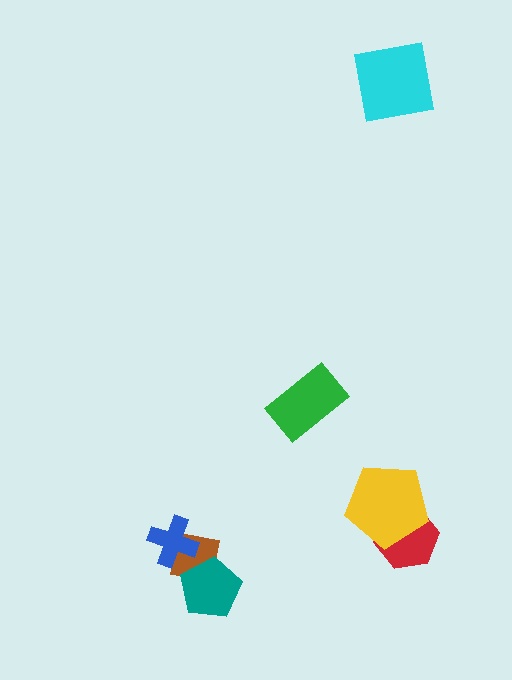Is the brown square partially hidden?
Yes, it is partially covered by another shape.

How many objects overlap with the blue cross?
1 object overlaps with the blue cross.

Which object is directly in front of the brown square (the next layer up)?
The teal pentagon is directly in front of the brown square.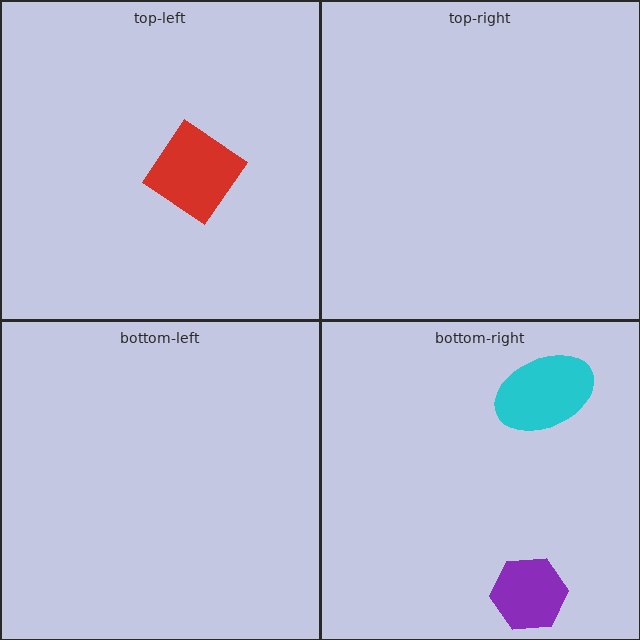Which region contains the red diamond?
The top-left region.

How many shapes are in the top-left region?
1.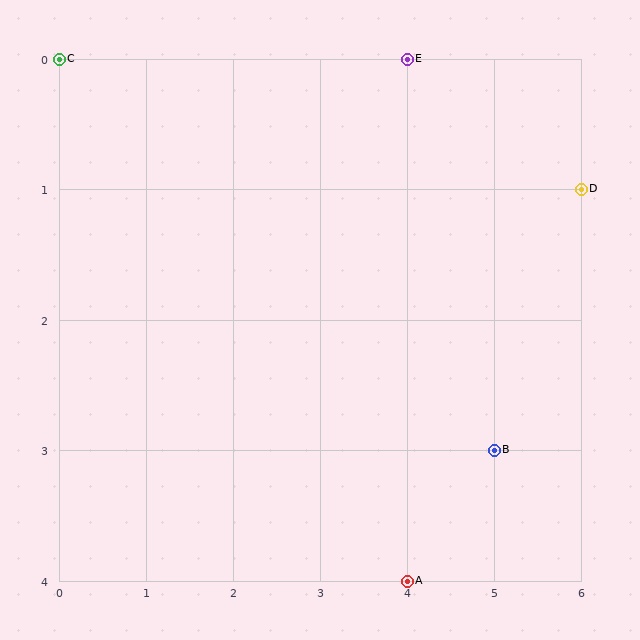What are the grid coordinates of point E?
Point E is at grid coordinates (4, 0).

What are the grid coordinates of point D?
Point D is at grid coordinates (6, 1).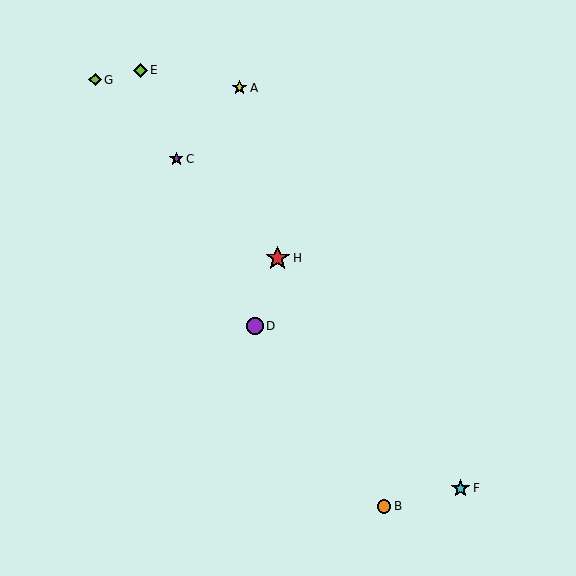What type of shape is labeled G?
Shape G is a lime diamond.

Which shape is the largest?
The red star (labeled H) is the largest.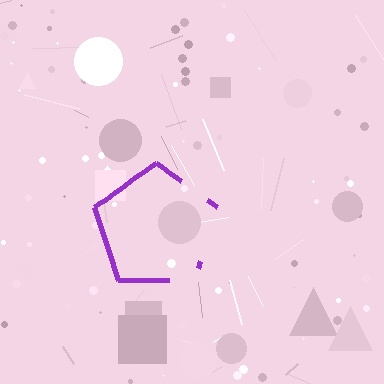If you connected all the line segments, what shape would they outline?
They would outline a pentagon.